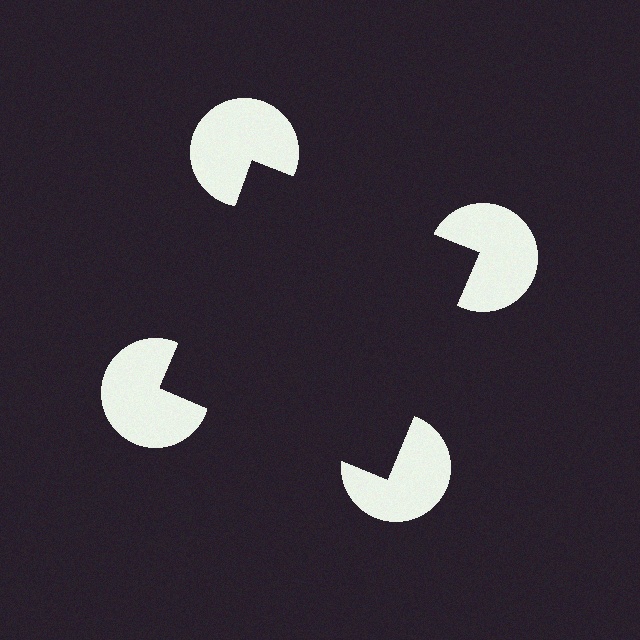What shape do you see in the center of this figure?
An illusory square — its edges are inferred from the aligned wedge cuts in the pac-man discs, not physically drawn.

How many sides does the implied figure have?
4 sides.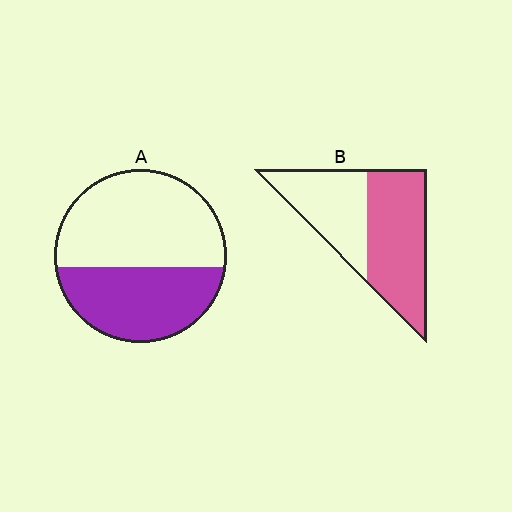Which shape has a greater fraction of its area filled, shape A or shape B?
Shape B.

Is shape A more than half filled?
No.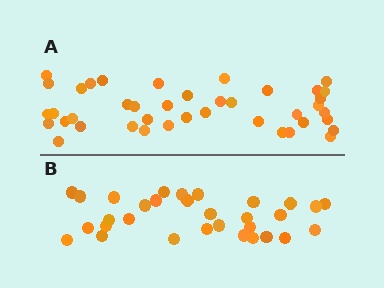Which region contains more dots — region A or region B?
Region A (the top region) has more dots.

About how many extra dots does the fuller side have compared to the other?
Region A has roughly 10 or so more dots than region B.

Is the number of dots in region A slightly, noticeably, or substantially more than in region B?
Region A has noticeably more, but not dramatically so. The ratio is roughly 1.3 to 1.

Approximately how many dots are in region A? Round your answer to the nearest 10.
About 40 dots. (The exact count is 41, which rounds to 40.)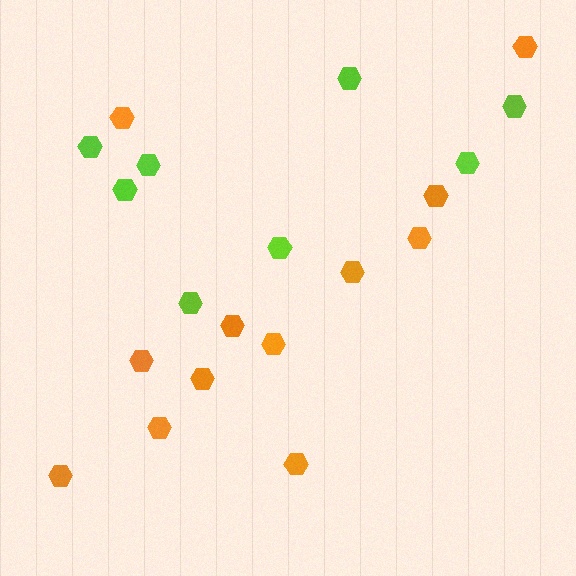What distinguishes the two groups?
There are 2 groups: one group of orange hexagons (12) and one group of lime hexagons (8).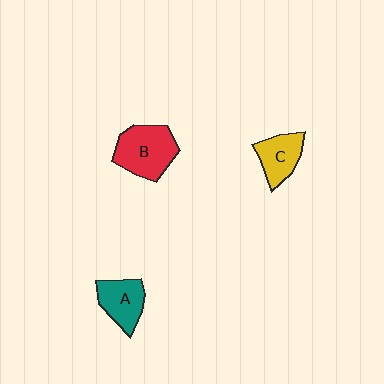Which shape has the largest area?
Shape B (red).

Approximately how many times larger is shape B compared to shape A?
Approximately 1.4 times.